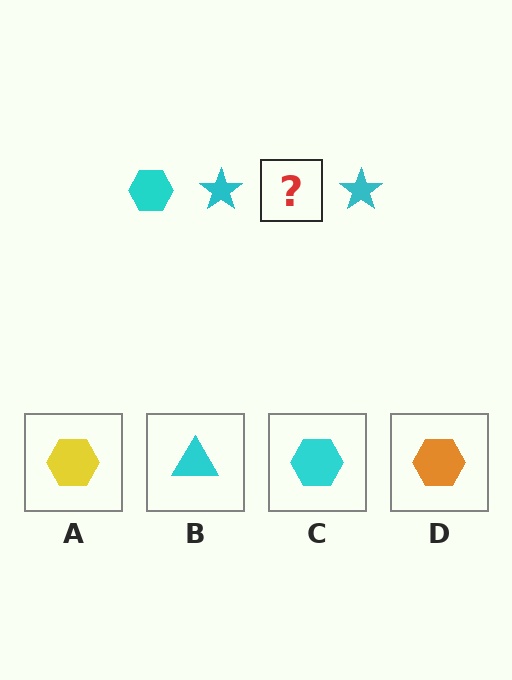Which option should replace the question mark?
Option C.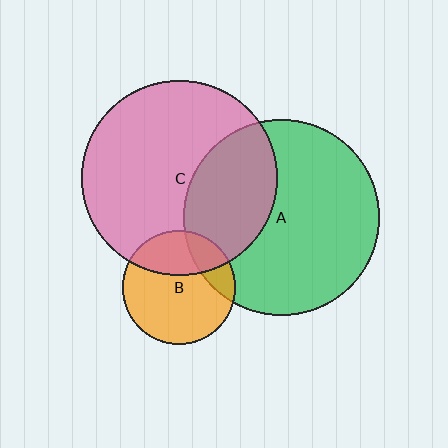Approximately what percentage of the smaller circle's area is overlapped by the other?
Approximately 30%.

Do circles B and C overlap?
Yes.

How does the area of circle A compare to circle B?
Approximately 2.9 times.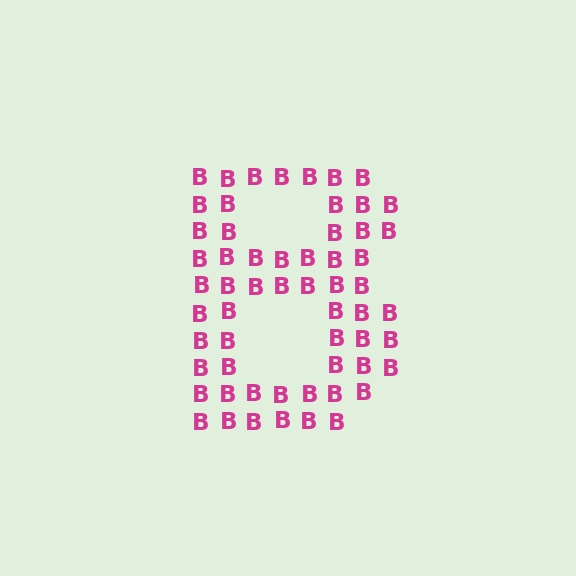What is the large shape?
The large shape is the letter B.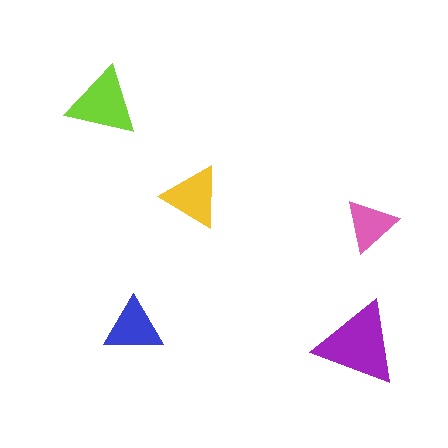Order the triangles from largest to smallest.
the purple one, the lime one, the yellow one, the blue one, the pink one.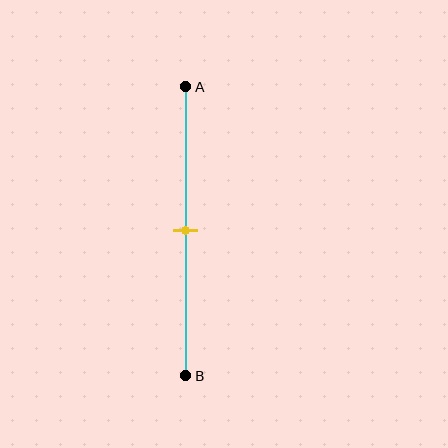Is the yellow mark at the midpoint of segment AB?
Yes, the mark is approximately at the midpoint.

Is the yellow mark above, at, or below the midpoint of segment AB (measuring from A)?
The yellow mark is approximately at the midpoint of segment AB.